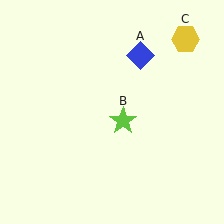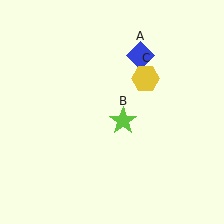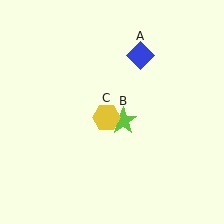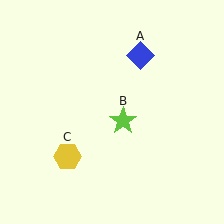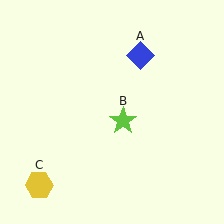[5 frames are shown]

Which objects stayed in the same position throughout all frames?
Blue diamond (object A) and lime star (object B) remained stationary.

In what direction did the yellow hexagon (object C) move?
The yellow hexagon (object C) moved down and to the left.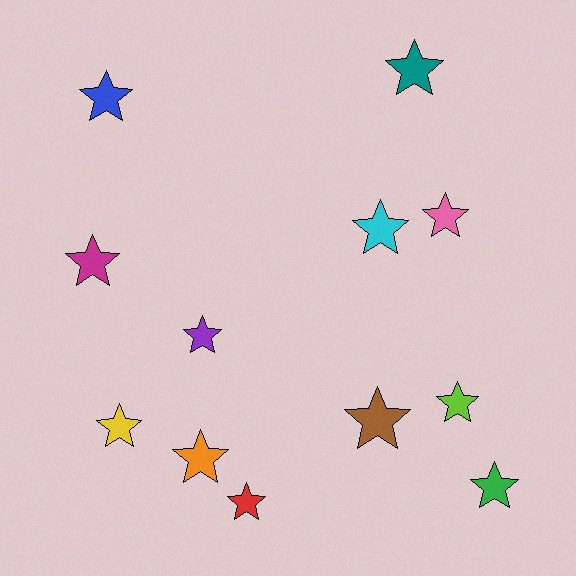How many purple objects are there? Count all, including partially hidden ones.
There is 1 purple object.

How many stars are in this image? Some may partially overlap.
There are 12 stars.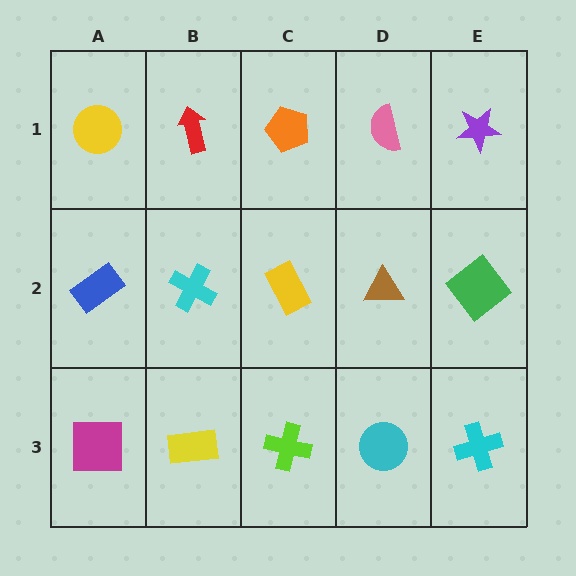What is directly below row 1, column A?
A blue rectangle.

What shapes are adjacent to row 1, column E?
A green diamond (row 2, column E), a pink semicircle (row 1, column D).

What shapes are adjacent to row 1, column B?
A cyan cross (row 2, column B), a yellow circle (row 1, column A), an orange pentagon (row 1, column C).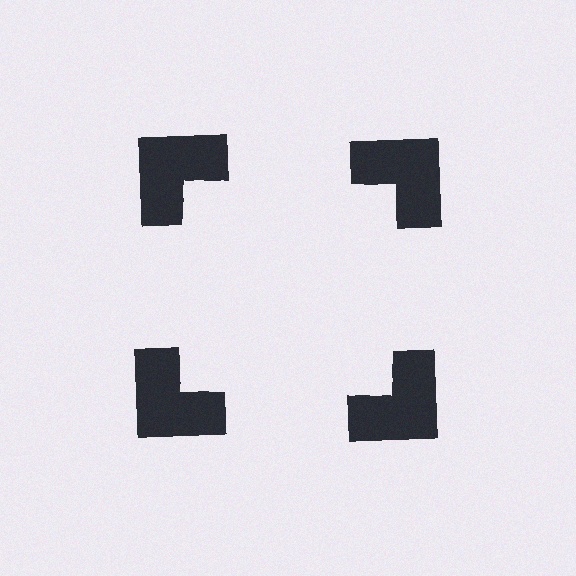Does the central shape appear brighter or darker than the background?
It typically appears slightly brighter than the background, even though no actual brightness change is drawn.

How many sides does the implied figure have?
4 sides.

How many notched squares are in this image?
There are 4 — one at each vertex of the illusory square.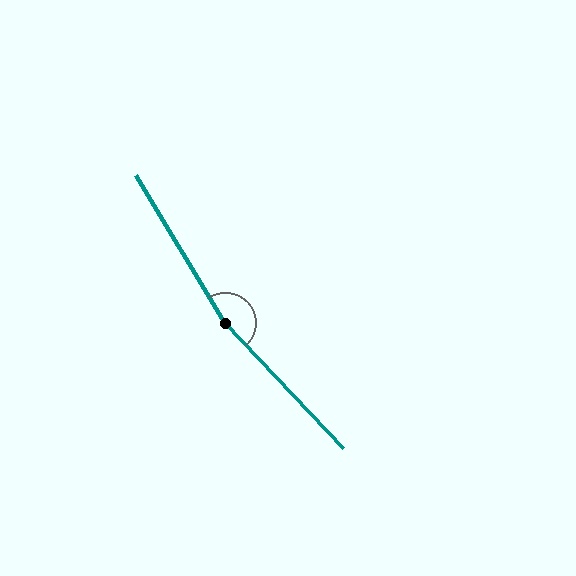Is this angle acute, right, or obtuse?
It is obtuse.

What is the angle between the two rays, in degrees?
Approximately 168 degrees.